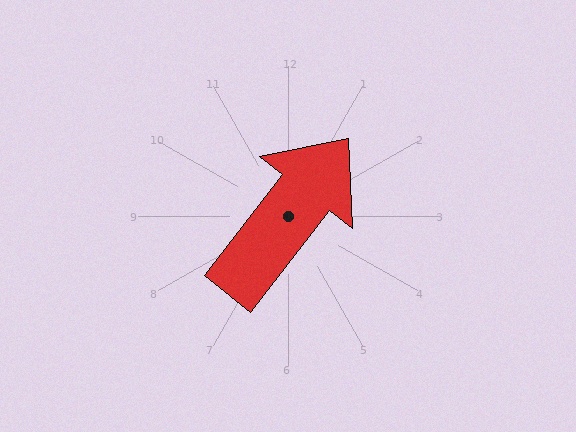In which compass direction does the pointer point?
Northeast.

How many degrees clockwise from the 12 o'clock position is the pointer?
Approximately 38 degrees.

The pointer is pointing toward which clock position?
Roughly 1 o'clock.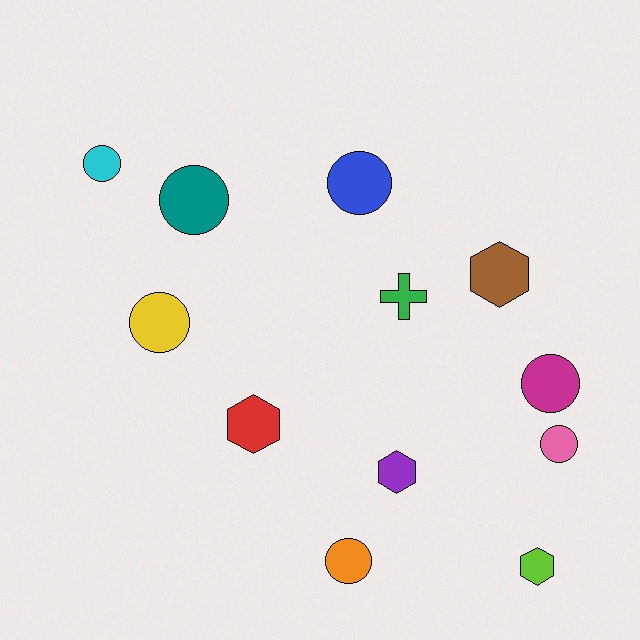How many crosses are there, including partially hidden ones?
There is 1 cross.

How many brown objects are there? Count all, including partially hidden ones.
There is 1 brown object.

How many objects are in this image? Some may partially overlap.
There are 12 objects.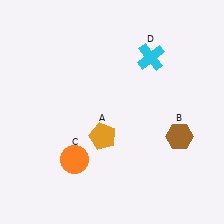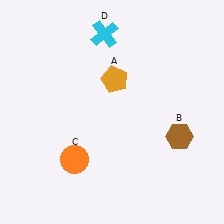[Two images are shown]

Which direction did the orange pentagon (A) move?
The orange pentagon (A) moved up.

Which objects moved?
The objects that moved are: the orange pentagon (A), the cyan cross (D).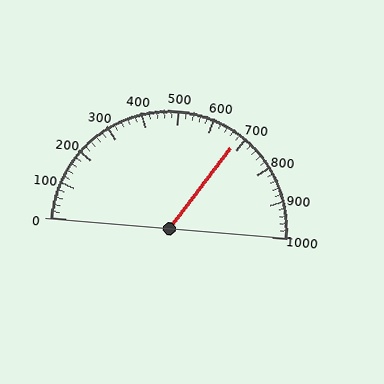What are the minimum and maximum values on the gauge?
The gauge ranges from 0 to 1000.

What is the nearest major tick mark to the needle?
The nearest major tick mark is 700.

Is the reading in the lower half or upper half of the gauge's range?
The reading is in the upper half of the range (0 to 1000).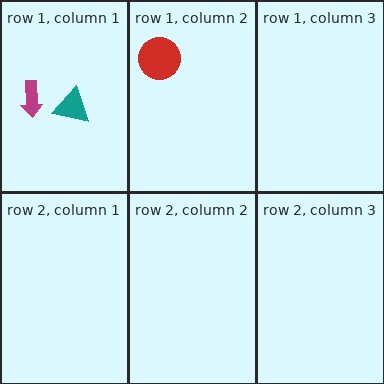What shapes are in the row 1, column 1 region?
The teal triangle, the magenta arrow.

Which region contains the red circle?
The row 1, column 2 region.